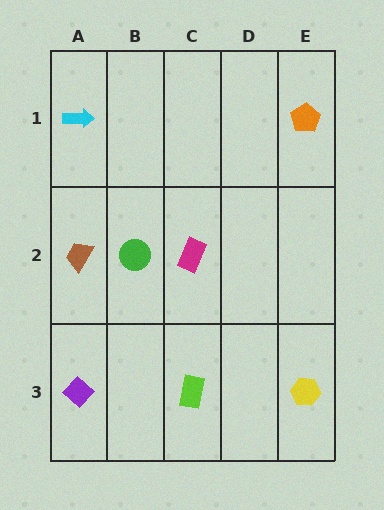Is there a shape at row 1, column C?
No, that cell is empty.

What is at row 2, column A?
A brown trapezoid.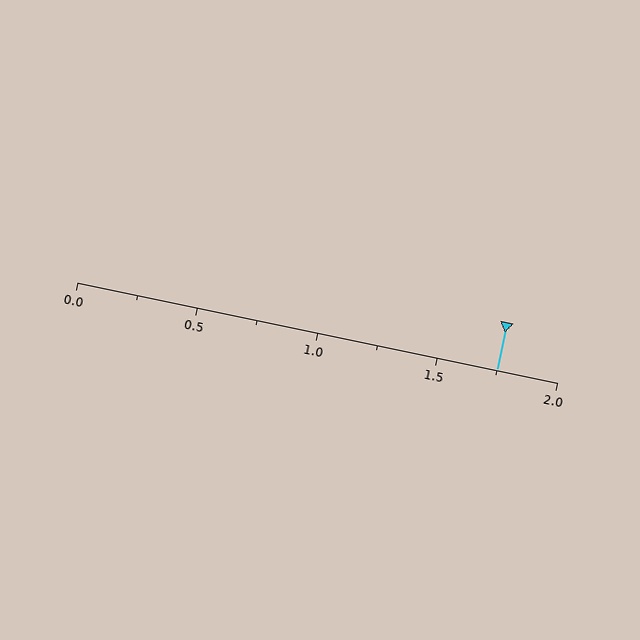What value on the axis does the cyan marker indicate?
The marker indicates approximately 1.75.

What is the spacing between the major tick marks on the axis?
The major ticks are spaced 0.5 apart.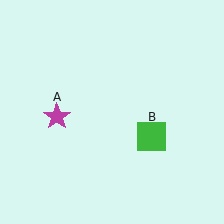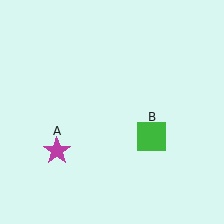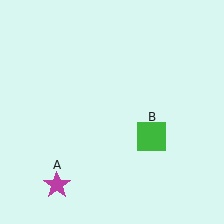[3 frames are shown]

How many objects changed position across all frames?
1 object changed position: magenta star (object A).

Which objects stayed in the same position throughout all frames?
Green square (object B) remained stationary.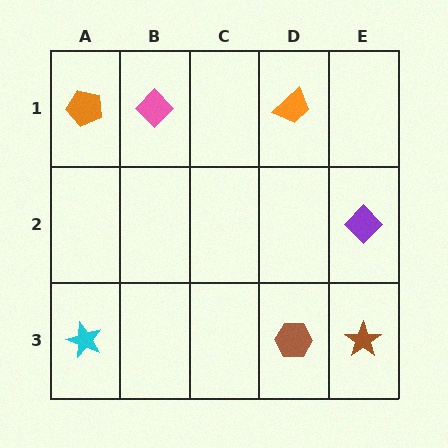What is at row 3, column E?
A brown star.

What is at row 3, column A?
A cyan star.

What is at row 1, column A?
An orange pentagon.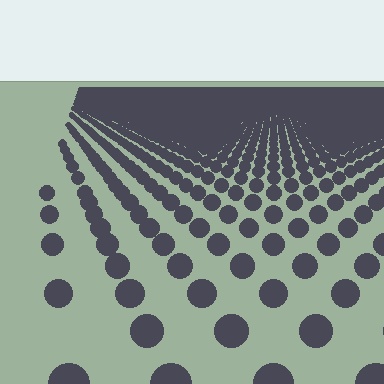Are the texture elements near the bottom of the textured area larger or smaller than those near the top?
Larger. Near the bottom, elements are closer to the viewer and appear at a bigger on-screen size.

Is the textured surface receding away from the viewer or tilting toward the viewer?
The surface is receding away from the viewer. Texture elements get smaller and denser toward the top.